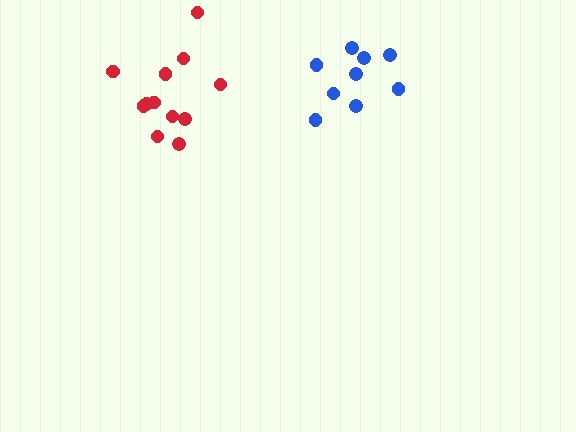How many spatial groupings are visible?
There are 2 spatial groupings.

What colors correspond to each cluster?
The clusters are colored: blue, red.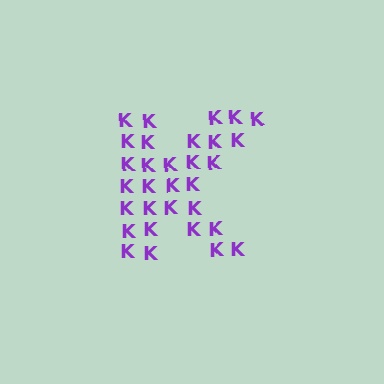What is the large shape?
The large shape is the letter K.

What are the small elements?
The small elements are letter K's.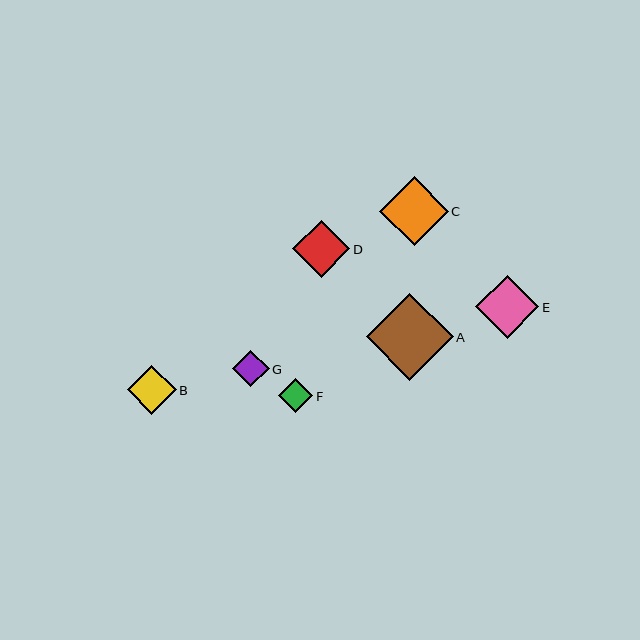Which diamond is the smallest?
Diamond F is the smallest with a size of approximately 34 pixels.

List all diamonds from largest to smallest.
From largest to smallest: A, C, E, D, B, G, F.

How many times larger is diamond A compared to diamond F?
Diamond A is approximately 2.5 times the size of diamond F.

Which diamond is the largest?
Diamond A is the largest with a size of approximately 87 pixels.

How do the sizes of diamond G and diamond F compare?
Diamond G and diamond F are approximately the same size.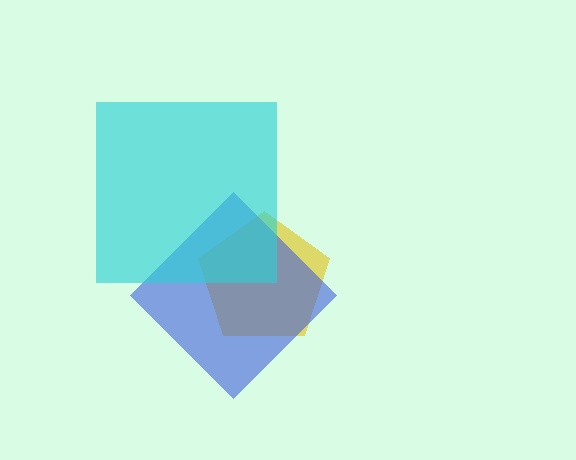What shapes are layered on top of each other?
The layered shapes are: a yellow pentagon, a blue diamond, a cyan square.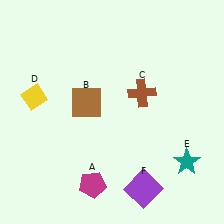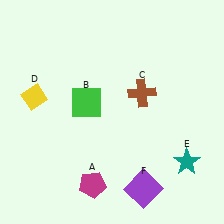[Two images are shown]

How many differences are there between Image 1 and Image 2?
There is 1 difference between the two images.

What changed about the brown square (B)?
In Image 1, B is brown. In Image 2, it changed to green.